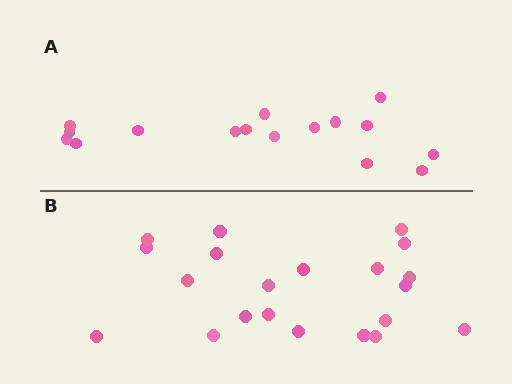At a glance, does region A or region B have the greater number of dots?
Region B (the bottom region) has more dots.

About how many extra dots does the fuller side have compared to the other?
Region B has about 5 more dots than region A.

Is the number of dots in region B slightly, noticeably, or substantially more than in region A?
Region B has noticeably more, but not dramatically so. The ratio is roughly 1.3 to 1.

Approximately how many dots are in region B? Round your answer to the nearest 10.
About 20 dots. (The exact count is 21, which rounds to 20.)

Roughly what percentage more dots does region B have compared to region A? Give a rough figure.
About 30% more.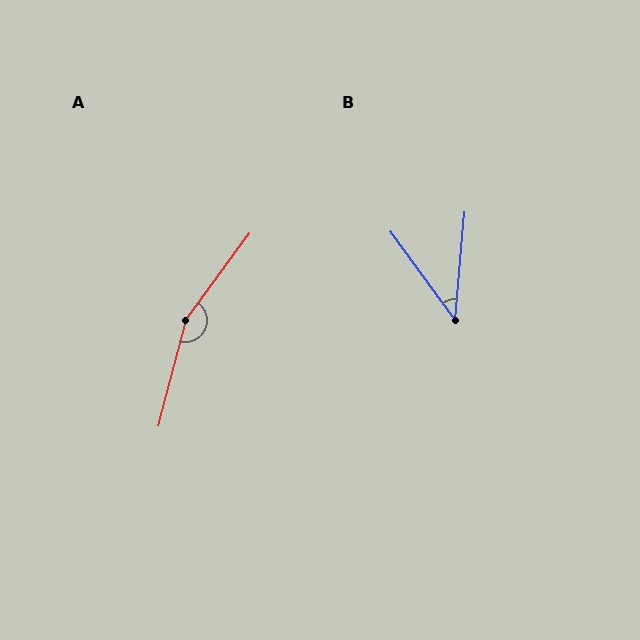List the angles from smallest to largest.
B (41°), A (159°).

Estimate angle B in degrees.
Approximately 41 degrees.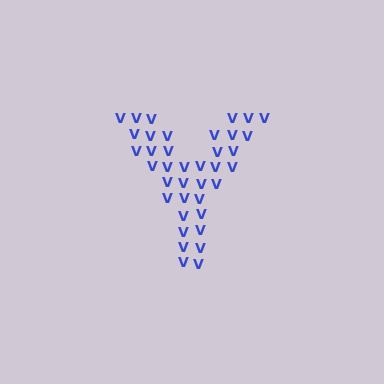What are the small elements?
The small elements are letter V's.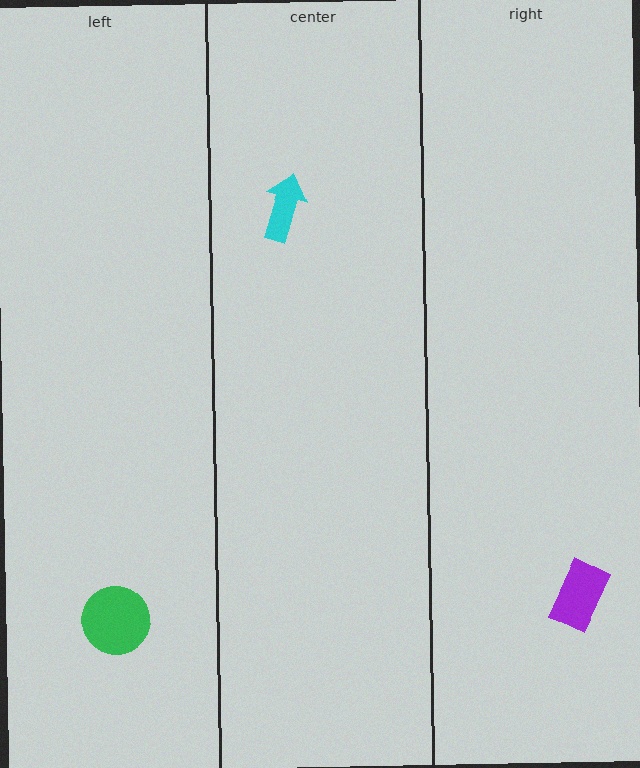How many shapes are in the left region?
1.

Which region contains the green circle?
The left region.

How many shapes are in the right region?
1.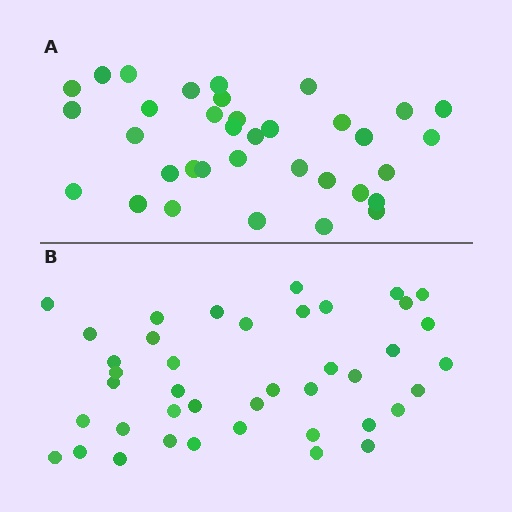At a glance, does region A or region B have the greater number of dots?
Region B (the bottom region) has more dots.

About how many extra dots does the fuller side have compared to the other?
Region B has about 6 more dots than region A.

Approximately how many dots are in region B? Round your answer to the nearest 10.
About 40 dots. (The exact count is 41, which rounds to 40.)